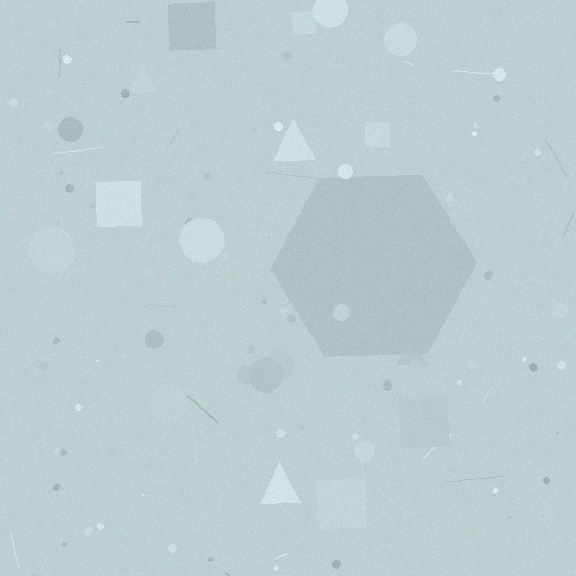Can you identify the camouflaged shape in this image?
The camouflaged shape is a hexagon.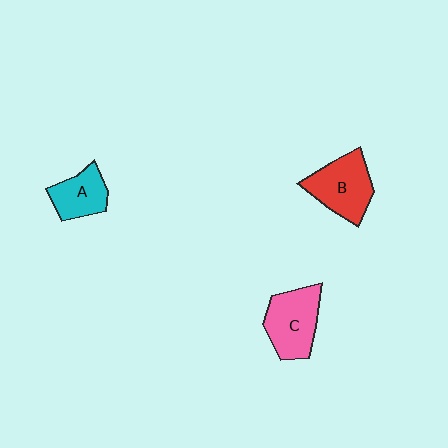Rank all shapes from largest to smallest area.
From largest to smallest: B (red), C (pink), A (cyan).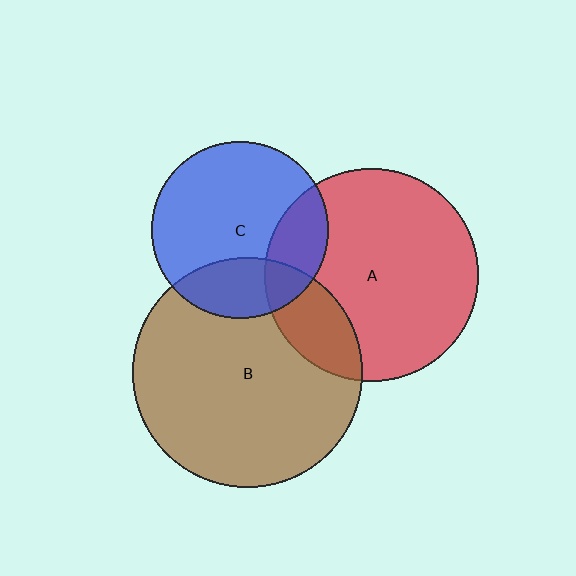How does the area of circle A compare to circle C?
Approximately 1.4 times.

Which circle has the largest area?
Circle B (brown).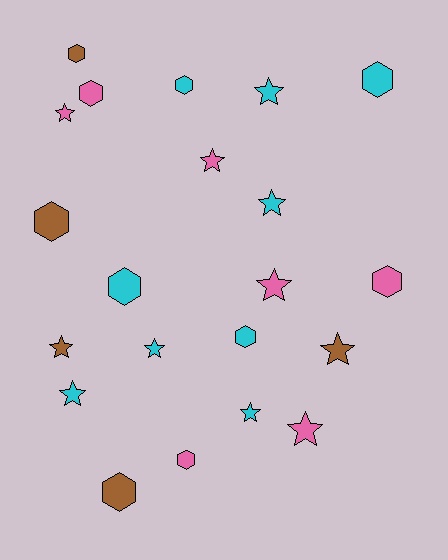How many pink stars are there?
There are 4 pink stars.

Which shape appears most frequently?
Star, with 11 objects.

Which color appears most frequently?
Cyan, with 9 objects.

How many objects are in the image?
There are 21 objects.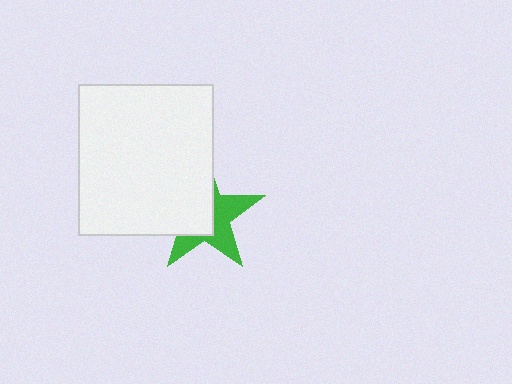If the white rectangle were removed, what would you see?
You would see the complete green star.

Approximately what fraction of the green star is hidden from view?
Roughly 52% of the green star is hidden behind the white rectangle.